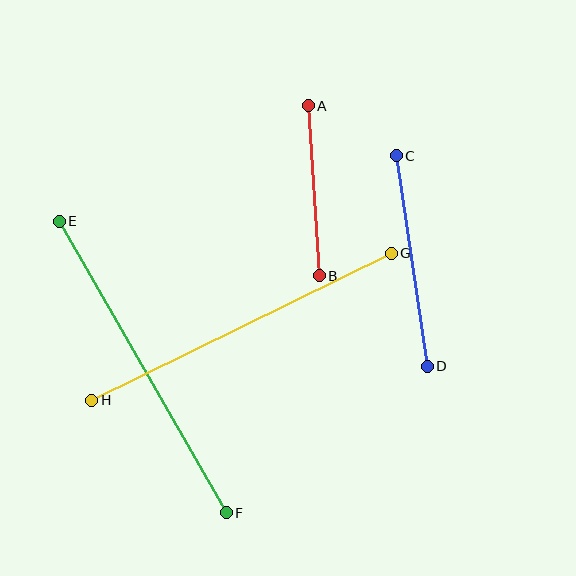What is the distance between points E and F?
The distance is approximately 336 pixels.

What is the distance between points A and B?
The distance is approximately 170 pixels.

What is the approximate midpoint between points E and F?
The midpoint is at approximately (143, 367) pixels.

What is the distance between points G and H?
The distance is approximately 334 pixels.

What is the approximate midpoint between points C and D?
The midpoint is at approximately (412, 261) pixels.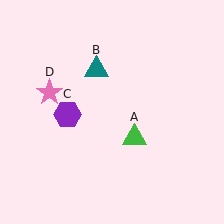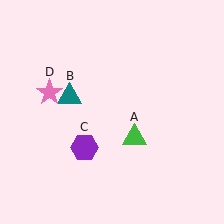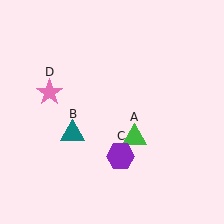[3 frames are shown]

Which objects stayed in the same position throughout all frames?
Green triangle (object A) and pink star (object D) remained stationary.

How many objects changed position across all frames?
2 objects changed position: teal triangle (object B), purple hexagon (object C).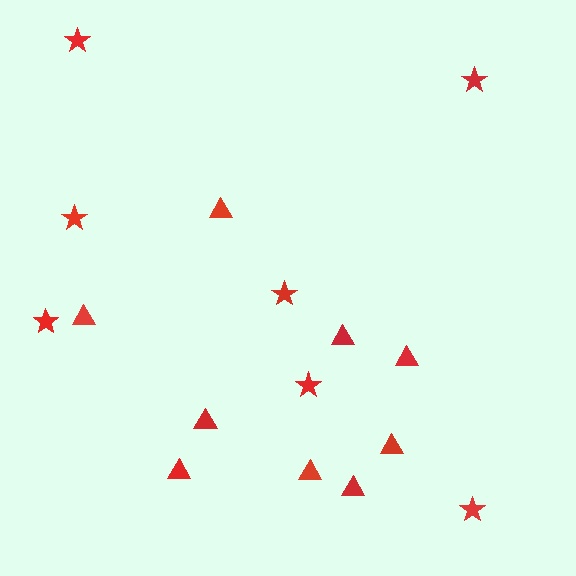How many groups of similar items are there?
There are 2 groups: one group of triangles (9) and one group of stars (7).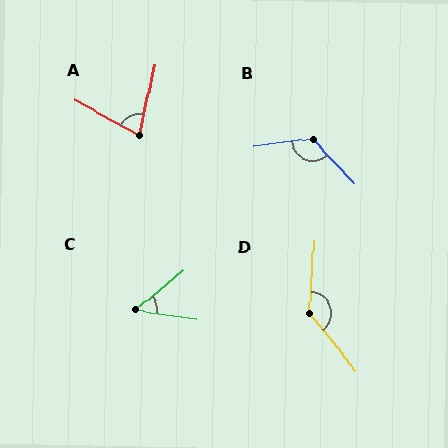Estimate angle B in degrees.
Approximately 126 degrees.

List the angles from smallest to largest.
C (49°), A (73°), B (126°), D (138°).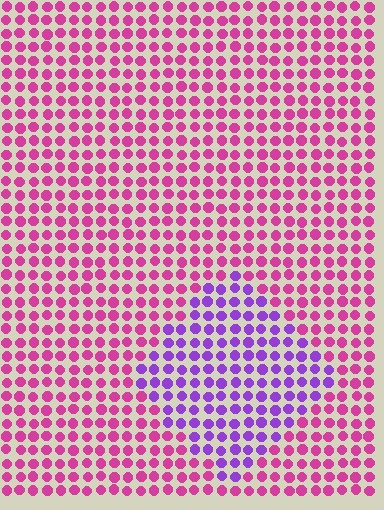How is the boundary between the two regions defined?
The boundary is defined purely by a slight shift in hue (about 46 degrees). Spacing, size, and orientation are identical on both sides.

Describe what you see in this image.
The image is filled with small magenta elements in a uniform arrangement. A diamond-shaped region is visible where the elements are tinted to a slightly different hue, forming a subtle color boundary.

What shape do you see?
I see a diamond.